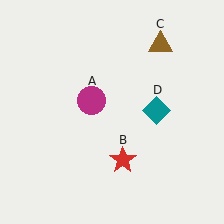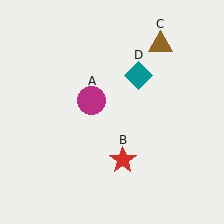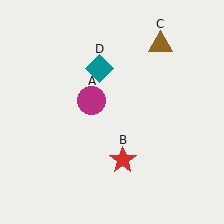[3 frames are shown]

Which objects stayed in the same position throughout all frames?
Magenta circle (object A) and red star (object B) and brown triangle (object C) remained stationary.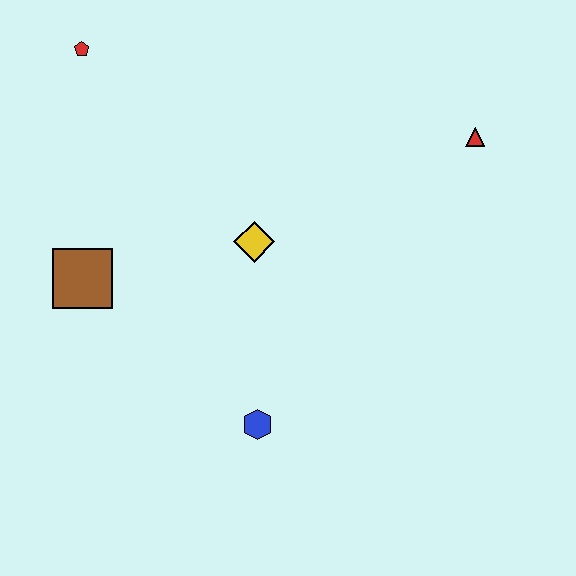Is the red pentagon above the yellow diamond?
Yes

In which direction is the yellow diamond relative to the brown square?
The yellow diamond is to the right of the brown square.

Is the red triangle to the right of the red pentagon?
Yes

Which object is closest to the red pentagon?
The brown square is closest to the red pentagon.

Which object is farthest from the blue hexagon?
The red pentagon is farthest from the blue hexagon.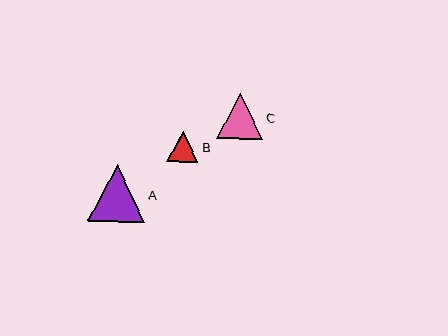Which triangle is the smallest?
Triangle B is the smallest with a size of approximately 31 pixels.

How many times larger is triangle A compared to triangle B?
Triangle A is approximately 1.8 times the size of triangle B.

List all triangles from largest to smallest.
From largest to smallest: A, C, B.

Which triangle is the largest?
Triangle A is the largest with a size of approximately 57 pixels.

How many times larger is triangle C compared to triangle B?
Triangle C is approximately 1.4 times the size of triangle B.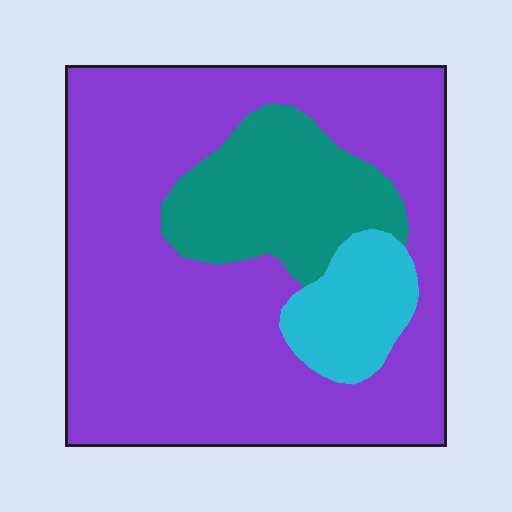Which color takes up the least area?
Cyan, at roughly 10%.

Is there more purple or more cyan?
Purple.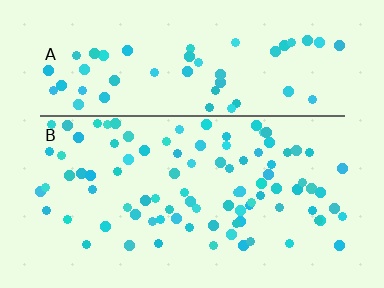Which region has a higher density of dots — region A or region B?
B (the bottom).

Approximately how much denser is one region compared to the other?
Approximately 1.5× — region B over region A.